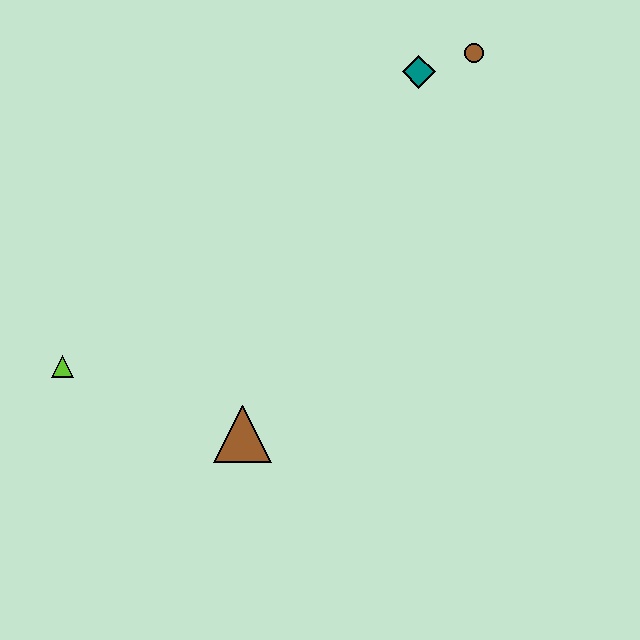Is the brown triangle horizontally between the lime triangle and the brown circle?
Yes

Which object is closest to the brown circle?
The teal diamond is closest to the brown circle.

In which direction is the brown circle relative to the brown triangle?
The brown circle is above the brown triangle.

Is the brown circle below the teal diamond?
No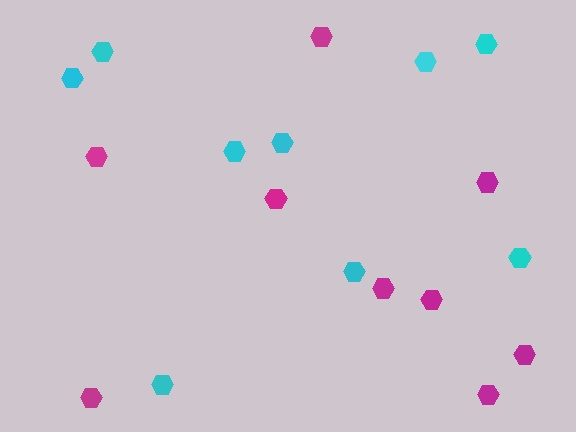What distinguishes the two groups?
There are 2 groups: one group of cyan hexagons (9) and one group of magenta hexagons (9).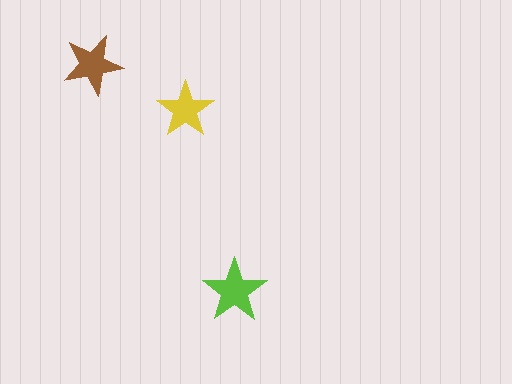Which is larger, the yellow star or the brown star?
The brown one.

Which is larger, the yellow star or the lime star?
The lime one.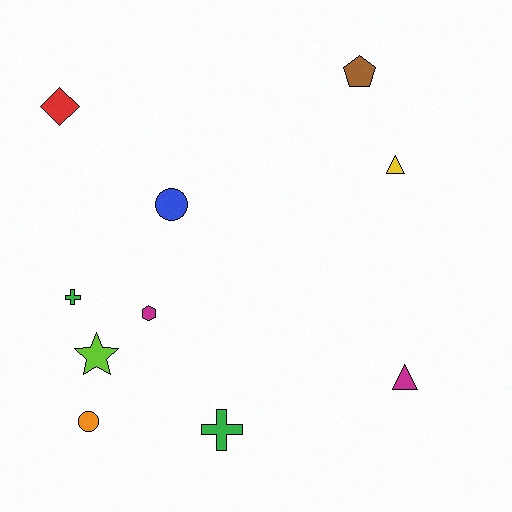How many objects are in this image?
There are 10 objects.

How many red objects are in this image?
There is 1 red object.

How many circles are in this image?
There are 2 circles.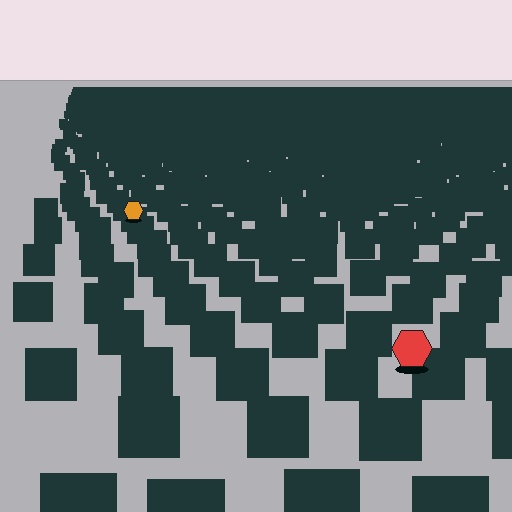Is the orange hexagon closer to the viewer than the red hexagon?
No. The red hexagon is closer — you can tell from the texture gradient: the ground texture is coarser near it.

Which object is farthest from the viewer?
The orange hexagon is farthest from the viewer. It appears smaller and the ground texture around it is denser.